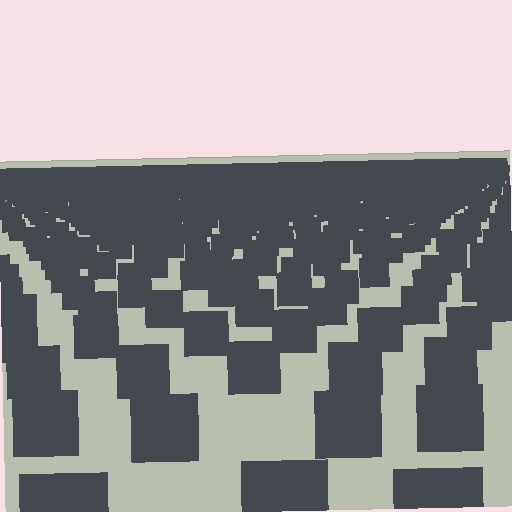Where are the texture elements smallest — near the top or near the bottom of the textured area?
Near the top.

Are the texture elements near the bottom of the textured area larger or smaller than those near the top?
Larger. Near the bottom, elements are closer to the viewer and appear at a bigger on-screen size.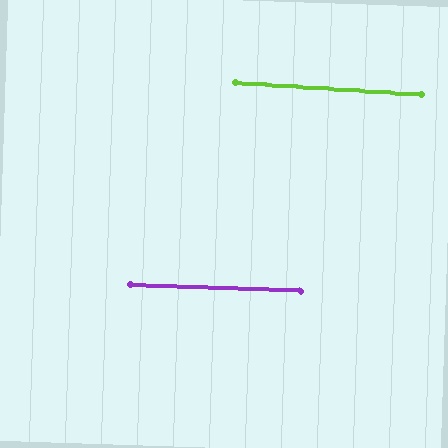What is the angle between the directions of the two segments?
Approximately 2 degrees.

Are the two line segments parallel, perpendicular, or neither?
Parallel — their directions differ by only 1.6°.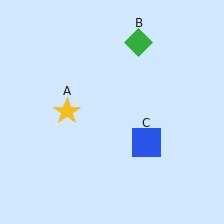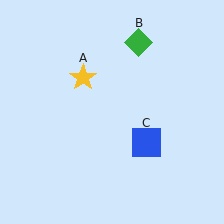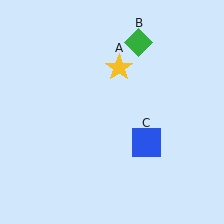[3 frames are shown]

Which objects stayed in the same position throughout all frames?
Green diamond (object B) and blue square (object C) remained stationary.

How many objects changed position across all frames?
1 object changed position: yellow star (object A).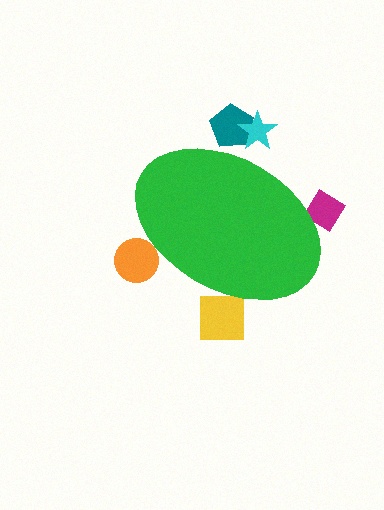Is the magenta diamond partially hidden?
Yes, the magenta diamond is partially hidden behind the green ellipse.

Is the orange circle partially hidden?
Yes, the orange circle is partially hidden behind the green ellipse.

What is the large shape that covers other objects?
A green ellipse.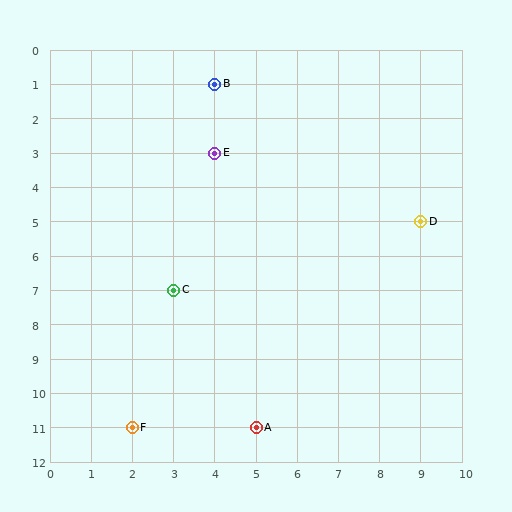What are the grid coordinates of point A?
Point A is at grid coordinates (5, 11).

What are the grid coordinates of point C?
Point C is at grid coordinates (3, 7).